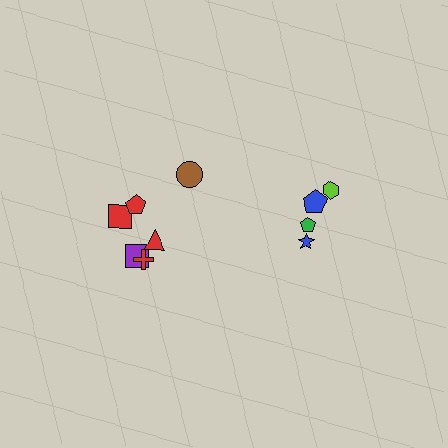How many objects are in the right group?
There are 4 objects.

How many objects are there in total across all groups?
There are 10 objects.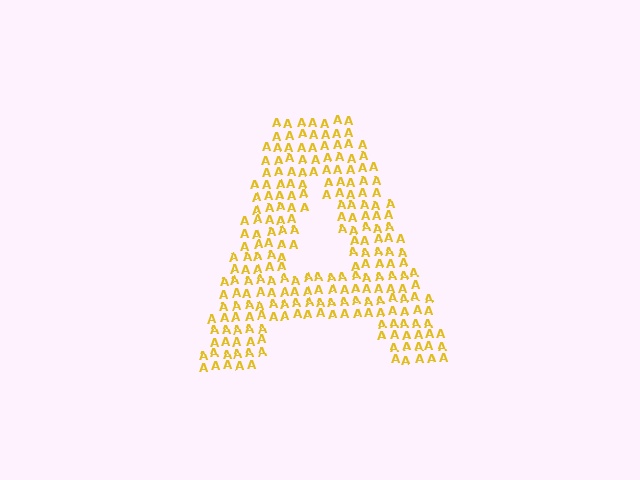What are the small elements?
The small elements are letter A's.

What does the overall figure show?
The overall figure shows the letter A.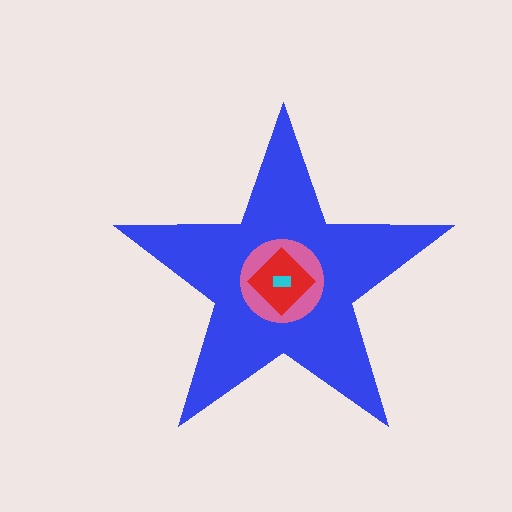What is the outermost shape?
The blue star.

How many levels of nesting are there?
4.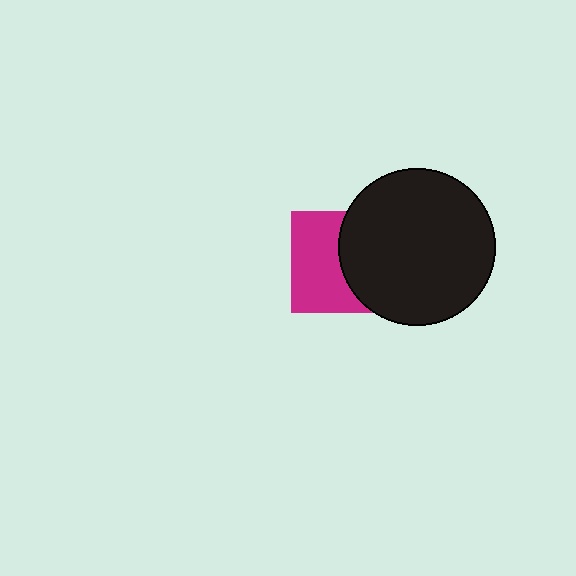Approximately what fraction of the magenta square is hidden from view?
Roughly 47% of the magenta square is hidden behind the black circle.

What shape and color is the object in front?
The object in front is a black circle.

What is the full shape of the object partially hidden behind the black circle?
The partially hidden object is a magenta square.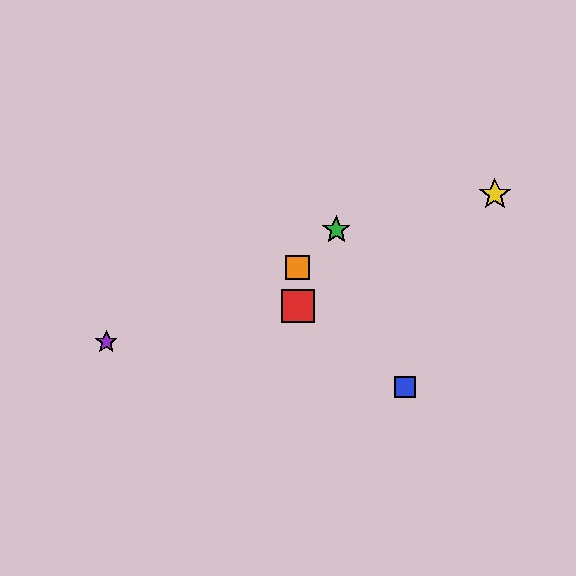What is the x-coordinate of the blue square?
The blue square is at x≈405.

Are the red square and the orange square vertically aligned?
Yes, both are at x≈298.